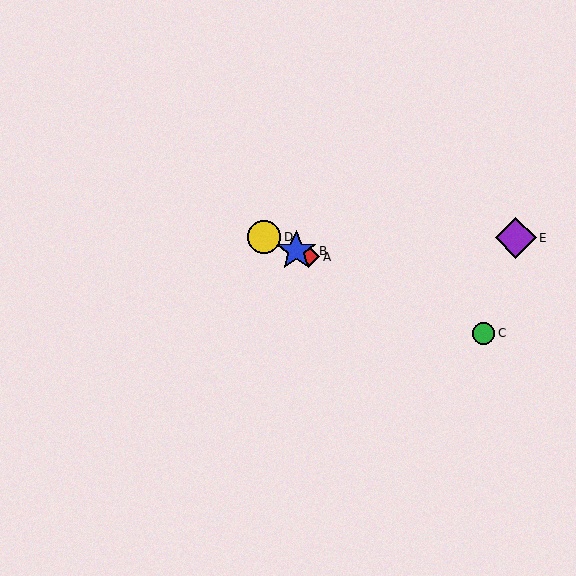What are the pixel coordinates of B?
Object B is at (296, 251).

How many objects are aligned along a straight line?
4 objects (A, B, C, D) are aligned along a straight line.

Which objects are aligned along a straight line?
Objects A, B, C, D are aligned along a straight line.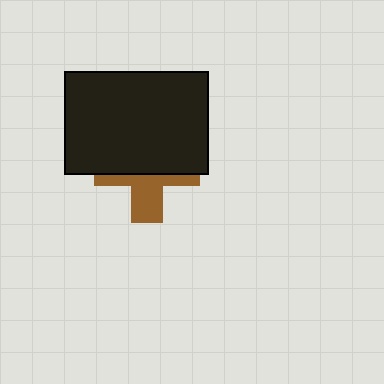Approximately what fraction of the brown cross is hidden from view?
Roughly 60% of the brown cross is hidden behind the black rectangle.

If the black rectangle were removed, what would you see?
You would see the complete brown cross.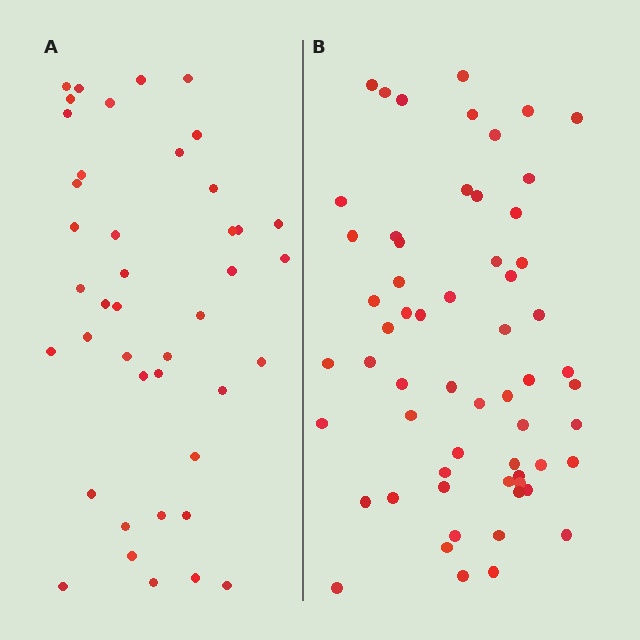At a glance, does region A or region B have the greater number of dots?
Region B (the right region) has more dots.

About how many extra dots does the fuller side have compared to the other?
Region B has approximately 20 more dots than region A.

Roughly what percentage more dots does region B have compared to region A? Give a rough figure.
About 45% more.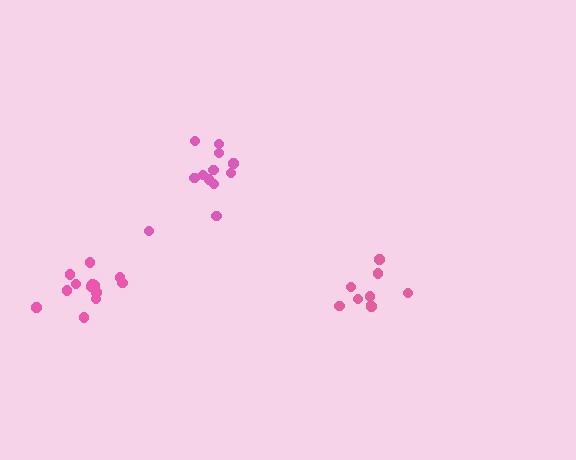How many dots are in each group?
Group 1: 13 dots, Group 2: 10 dots, Group 3: 12 dots (35 total).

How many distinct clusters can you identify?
There are 3 distinct clusters.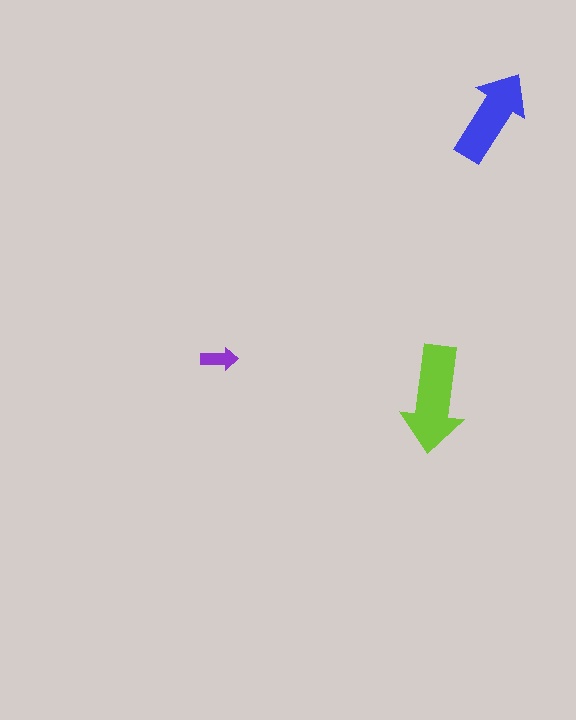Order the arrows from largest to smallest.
the lime one, the blue one, the purple one.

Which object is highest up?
The blue arrow is topmost.